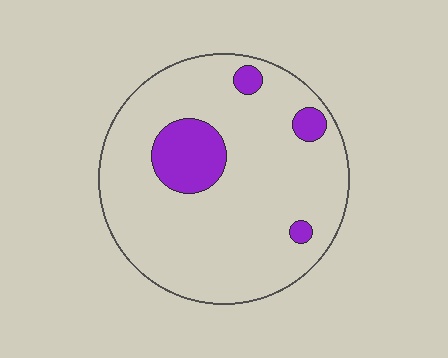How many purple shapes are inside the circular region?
4.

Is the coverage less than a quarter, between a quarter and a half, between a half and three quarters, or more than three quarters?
Less than a quarter.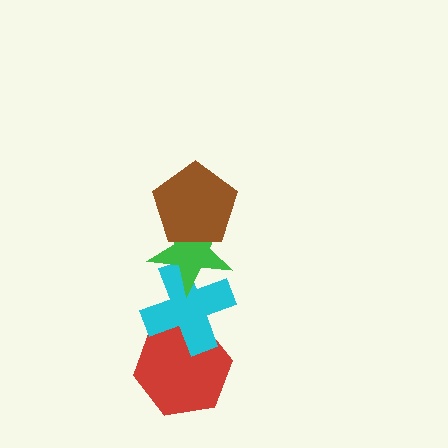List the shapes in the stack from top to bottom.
From top to bottom: the brown pentagon, the green star, the cyan cross, the red hexagon.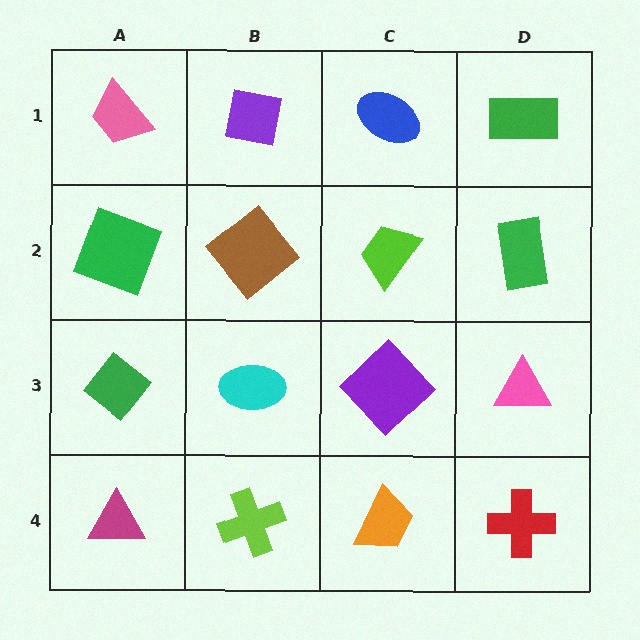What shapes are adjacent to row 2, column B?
A purple square (row 1, column B), a cyan ellipse (row 3, column B), a green square (row 2, column A), a lime trapezoid (row 2, column C).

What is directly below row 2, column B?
A cyan ellipse.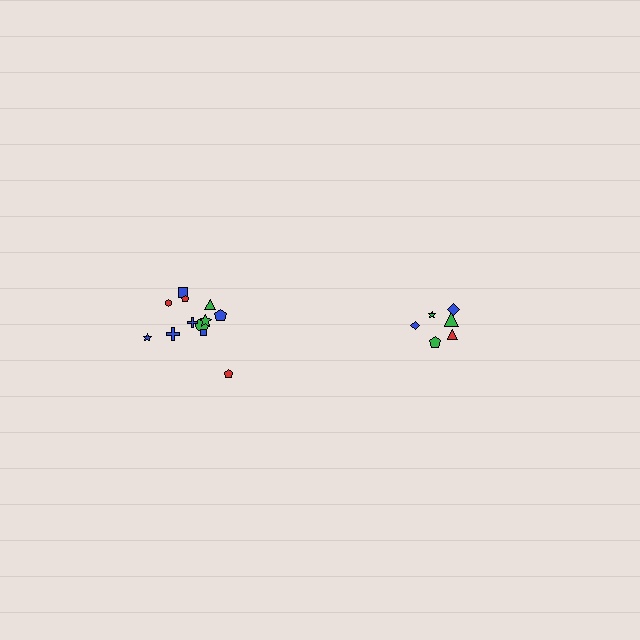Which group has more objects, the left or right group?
The left group.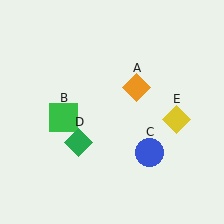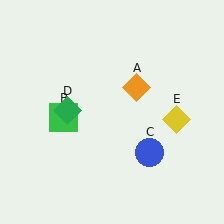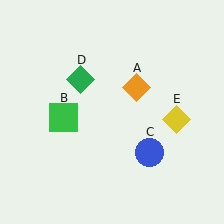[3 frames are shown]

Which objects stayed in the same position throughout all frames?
Orange diamond (object A) and green square (object B) and blue circle (object C) and yellow diamond (object E) remained stationary.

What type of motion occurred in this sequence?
The green diamond (object D) rotated clockwise around the center of the scene.